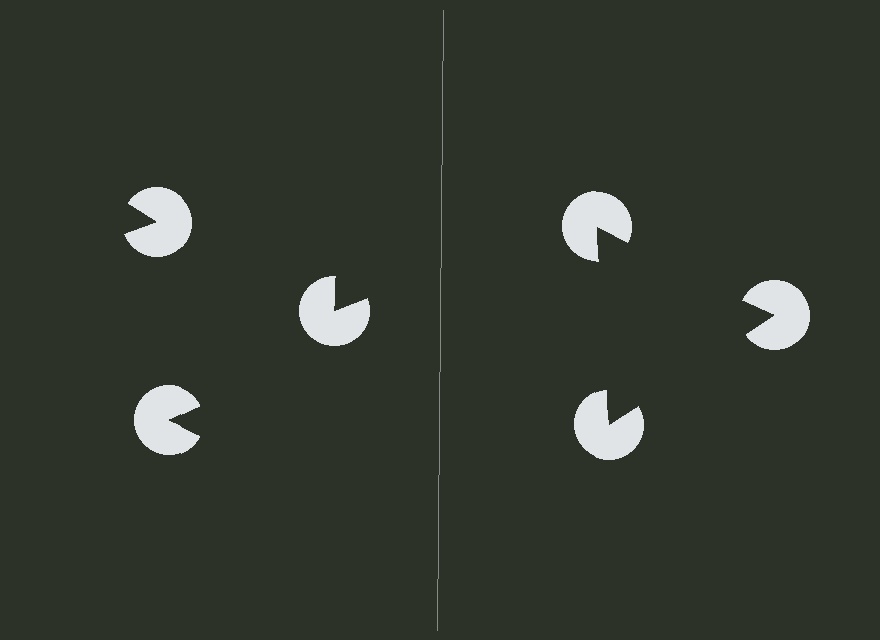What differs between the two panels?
The pac-man discs are positioned identically on both sides; only the wedge orientations differ. On the right they align to a triangle; on the left they are misaligned.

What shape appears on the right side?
An illusory triangle.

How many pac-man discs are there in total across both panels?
6 — 3 on each side.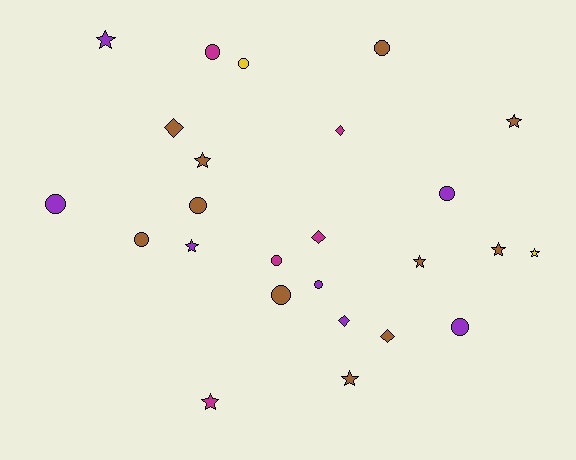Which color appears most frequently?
Brown, with 11 objects.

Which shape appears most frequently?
Circle, with 11 objects.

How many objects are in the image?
There are 25 objects.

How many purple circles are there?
There are 4 purple circles.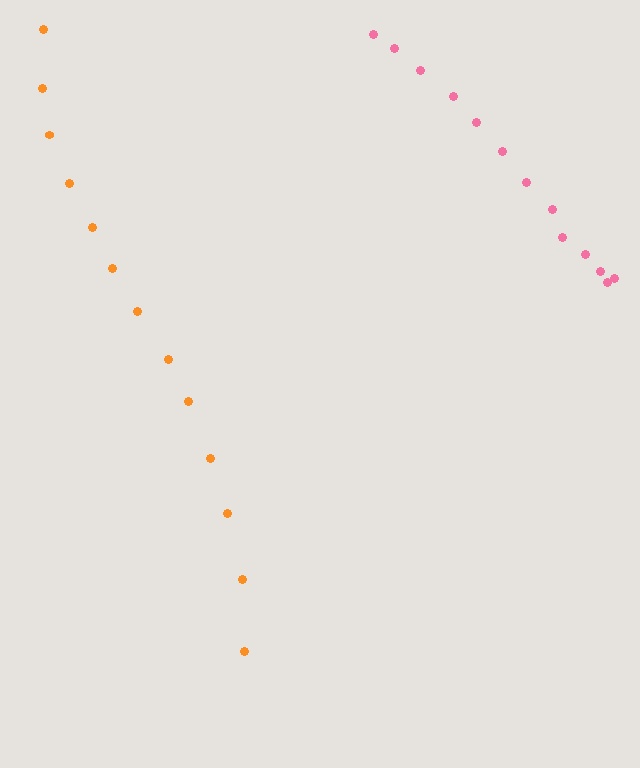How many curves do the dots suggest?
There are 2 distinct paths.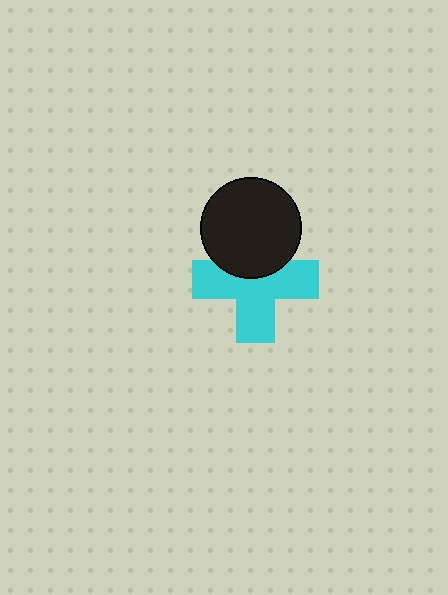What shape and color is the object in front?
The object in front is a black circle.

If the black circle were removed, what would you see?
You would see the complete cyan cross.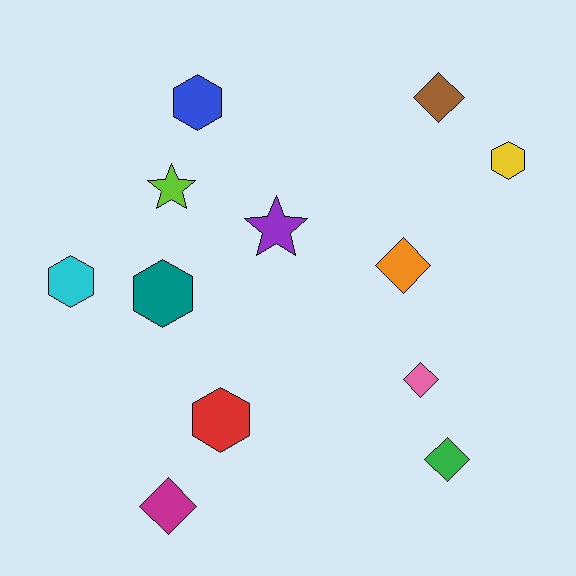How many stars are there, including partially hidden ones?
There are 2 stars.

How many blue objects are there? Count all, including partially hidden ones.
There is 1 blue object.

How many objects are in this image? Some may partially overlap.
There are 12 objects.